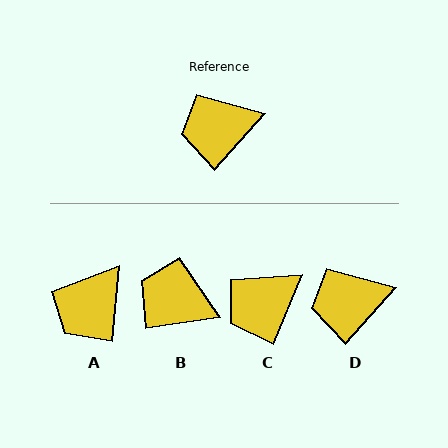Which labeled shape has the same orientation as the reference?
D.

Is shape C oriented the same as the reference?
No, it is off by about 20 degrees.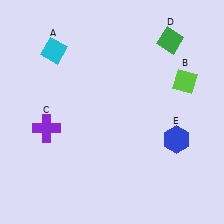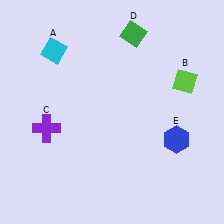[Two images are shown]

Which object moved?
The green diamond (D) moved left.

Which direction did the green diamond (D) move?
The green diamond (D) moved left.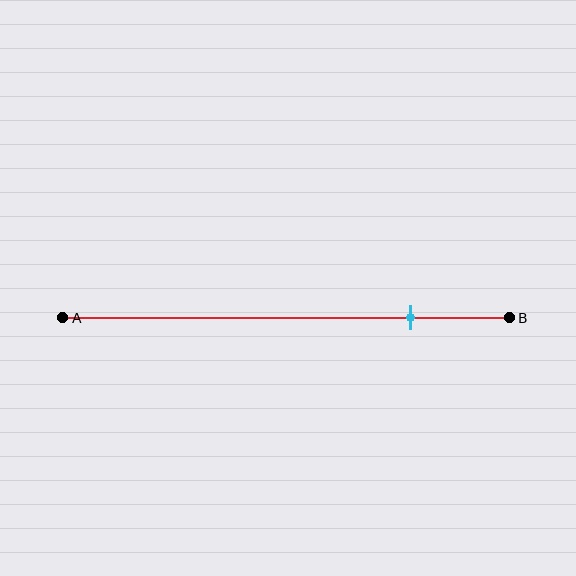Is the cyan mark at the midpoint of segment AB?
No, the mark is at about 80% from A, not at the 50% midpoint.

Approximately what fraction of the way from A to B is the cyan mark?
The cyan mark is approximately 80% of the way from A to B.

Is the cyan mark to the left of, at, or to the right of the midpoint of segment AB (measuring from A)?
The cyan mark is to the right of the midpoint of segment AB.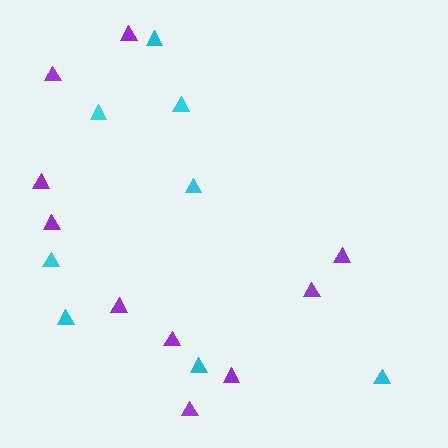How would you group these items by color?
There are 2 groups: one group of cyan triangles (8) and one group of purple triangles (10).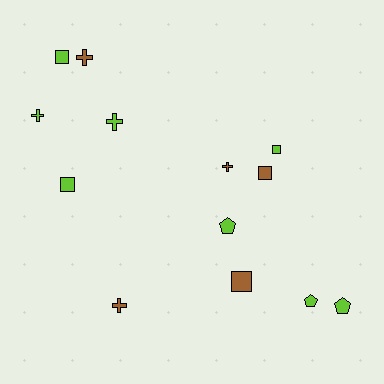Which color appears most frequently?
Lime, with 8 objects.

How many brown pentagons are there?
There are no brown pentagons.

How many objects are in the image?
There are 13 objects.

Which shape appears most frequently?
Cross, with 5 objects.